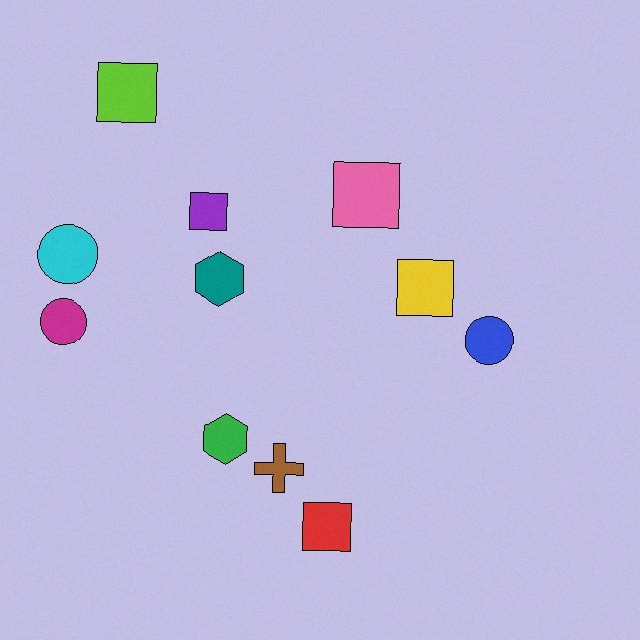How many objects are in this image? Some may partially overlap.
There are 11 objects.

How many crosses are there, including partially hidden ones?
There is 1 cross.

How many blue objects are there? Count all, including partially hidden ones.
There is 1 blue object.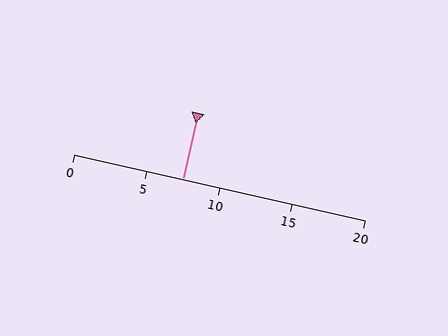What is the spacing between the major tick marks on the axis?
The major ticks are spaced 5 apart.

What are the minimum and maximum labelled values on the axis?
The axis runs from 0 to 20.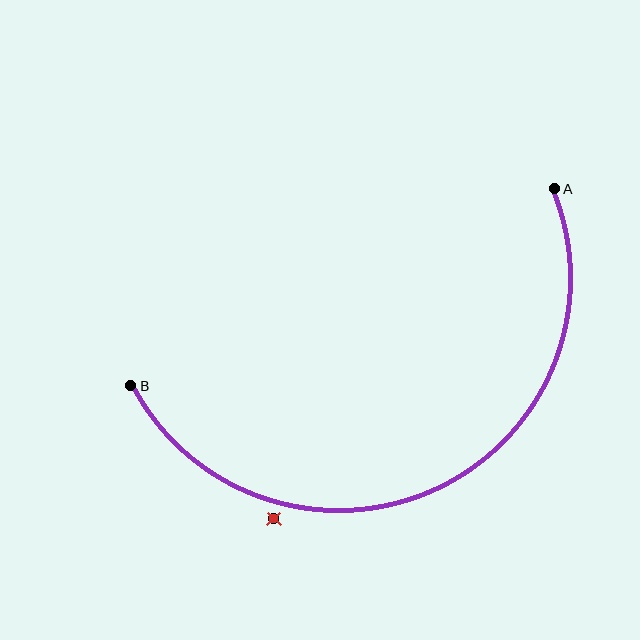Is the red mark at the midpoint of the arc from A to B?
No — the red mark does not lie on the arc at all. It sits slightly outside the curve.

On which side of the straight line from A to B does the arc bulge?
The arc bulges below the straight line connecting A and B.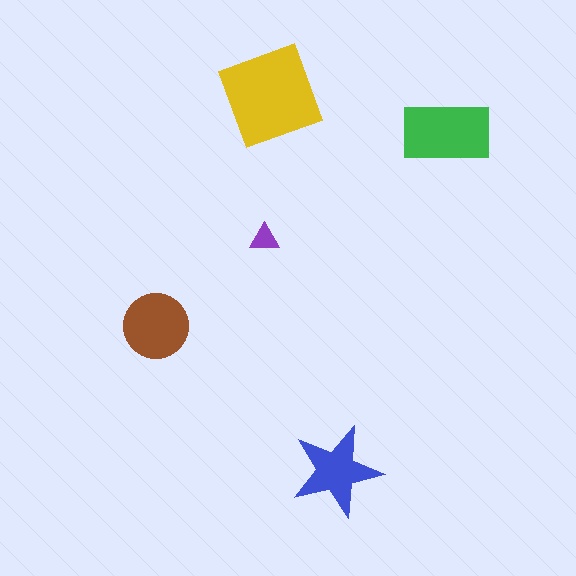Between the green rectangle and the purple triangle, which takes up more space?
The green rectangle.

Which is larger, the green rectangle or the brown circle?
The green rectangle.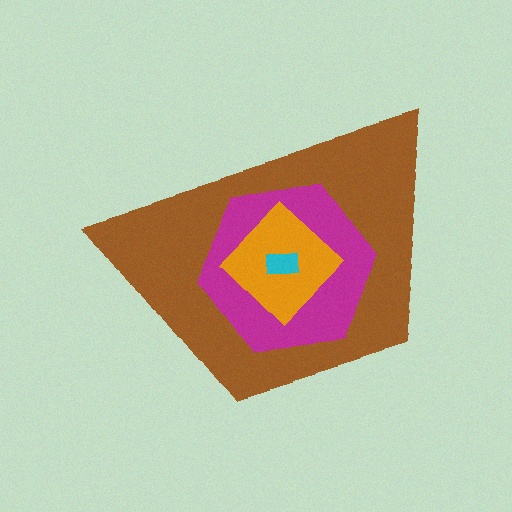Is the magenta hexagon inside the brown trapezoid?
Yes.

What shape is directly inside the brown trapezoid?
The magenta hexagon.